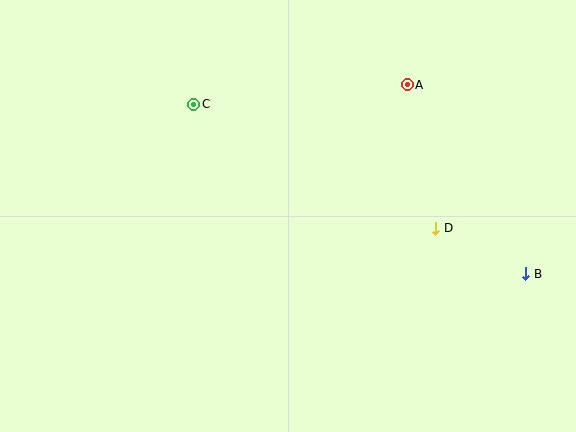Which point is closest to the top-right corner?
Point A is closest to the top-right corner.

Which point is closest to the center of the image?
Point C at (194, 104) is closest to the center.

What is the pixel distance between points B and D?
The distance between B and D is 101 pixels.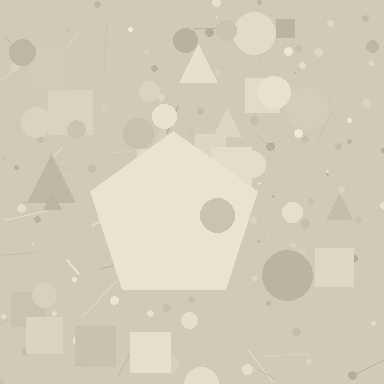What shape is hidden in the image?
A pentagon is hidden in the image.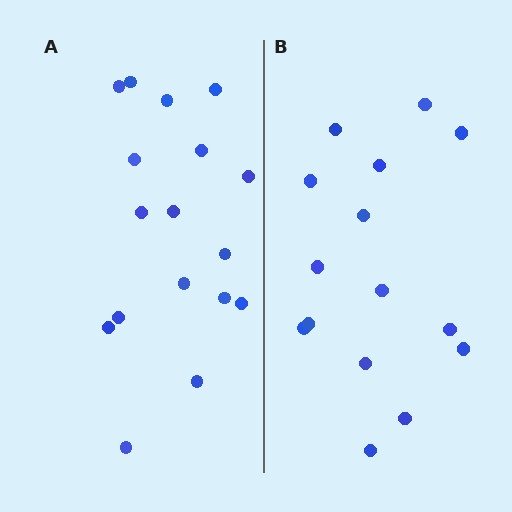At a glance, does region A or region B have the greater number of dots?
Region A (the left region) has more dots.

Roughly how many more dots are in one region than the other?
Region A has just a few more — roughly 2 or 3 more dots than region B.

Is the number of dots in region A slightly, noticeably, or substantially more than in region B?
Region A has only slightly more — the two regions are fairly close. The ratio is roughly 1.1 to 1.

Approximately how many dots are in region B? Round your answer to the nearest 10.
About 20 dots. (The exact count is 15, which rounds to 20.)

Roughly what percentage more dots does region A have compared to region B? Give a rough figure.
About 15% more.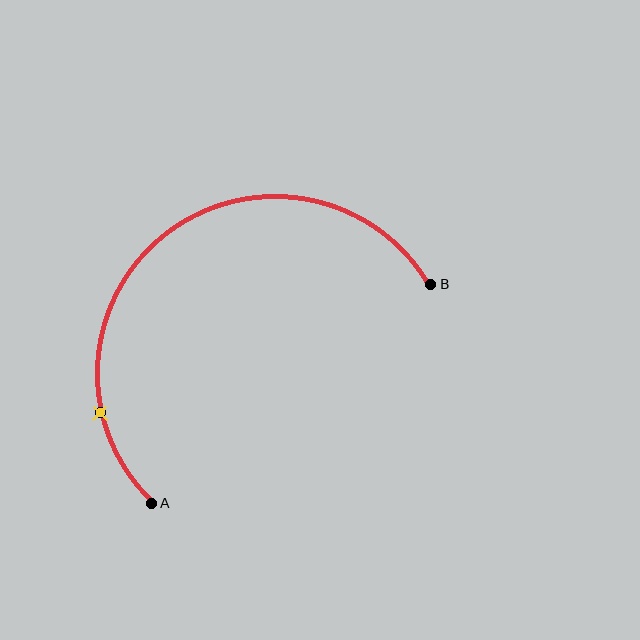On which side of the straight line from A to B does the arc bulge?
The arc bulges above and to the left of the straight line connecting A and B.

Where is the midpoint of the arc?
The arc midpoint is the point on the curve farthest from the straight line joining A and B. It sits above and to the left of that line.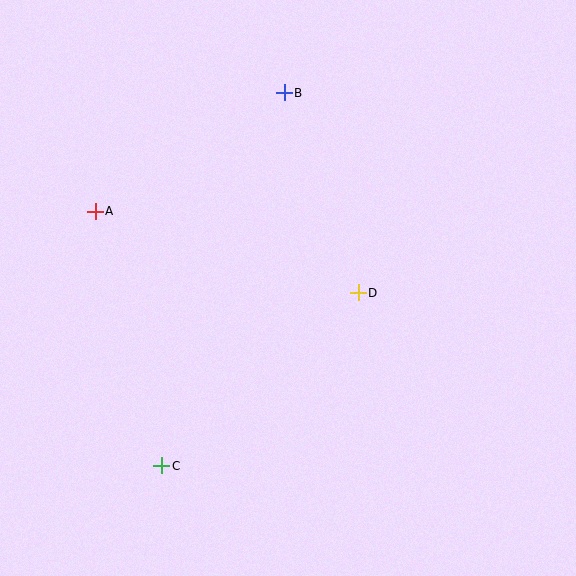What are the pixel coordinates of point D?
Point D is at (358, 293).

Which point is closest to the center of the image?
Point D at (358, 293) is closest to the center.